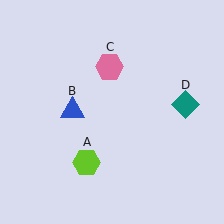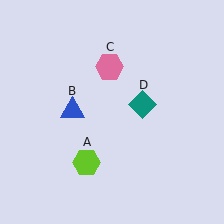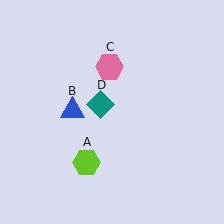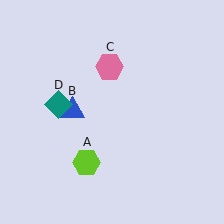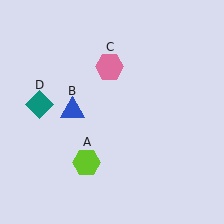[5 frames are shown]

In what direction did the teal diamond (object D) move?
The teal diamond (object D) moved left.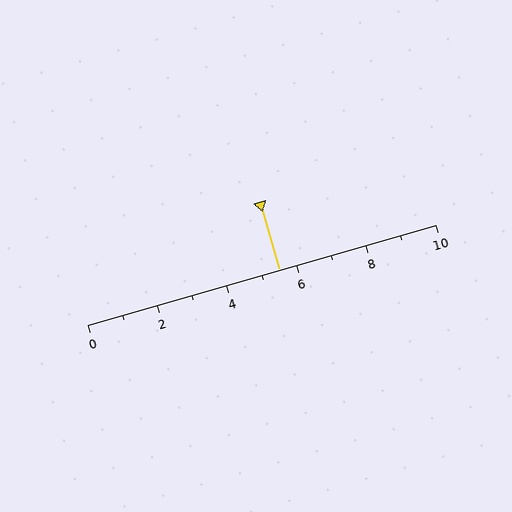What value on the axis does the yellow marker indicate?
The marker indicates approximately 5.5.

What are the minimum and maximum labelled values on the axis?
The axis runs from 0 to 10.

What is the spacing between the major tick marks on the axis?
The major ticks are spaced 2 apart.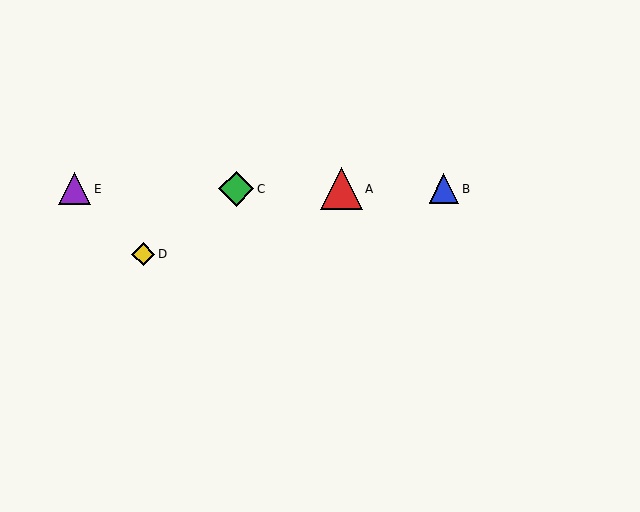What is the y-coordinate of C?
Object C is at y≈189.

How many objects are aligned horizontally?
4 objects (A, B, C, E) are aligned horizontally.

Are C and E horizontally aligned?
Yes, both are at y≈189.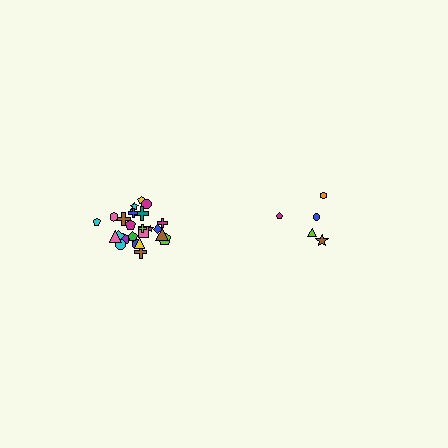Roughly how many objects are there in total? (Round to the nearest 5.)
Roughly 30 objects in total.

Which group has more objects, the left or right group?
The left group.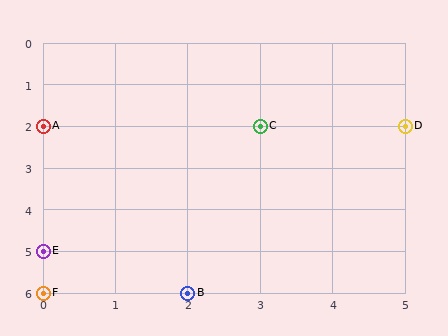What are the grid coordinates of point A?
Point A is at grid coordinates (0, 2).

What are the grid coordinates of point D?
Point D is at grid coordinates (5, 2).